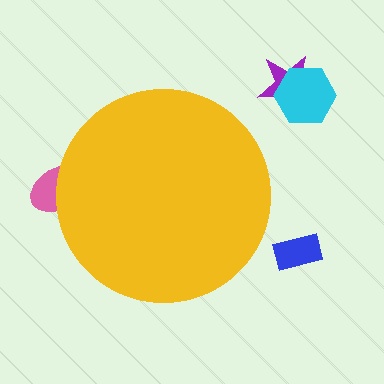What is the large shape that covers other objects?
A yellow circle.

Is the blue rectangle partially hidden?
No, the blue rectangle is fully visible.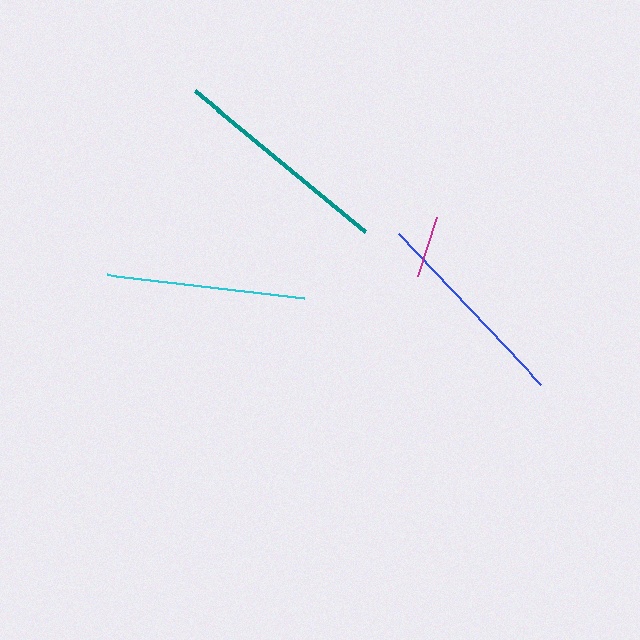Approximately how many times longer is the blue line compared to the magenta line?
The blue line is approximately 3.3 times the length of the magenta line.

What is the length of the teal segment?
The teal segment is approximately 222 pixels long.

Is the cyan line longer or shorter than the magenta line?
The cyan line is longer than the magenta line.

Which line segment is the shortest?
The magenta line is the shortest at approximately 63 pixels.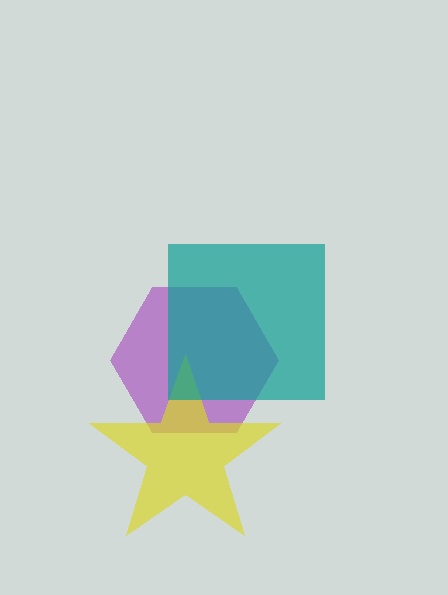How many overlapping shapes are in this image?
There are 3 overlapping shapes in the image.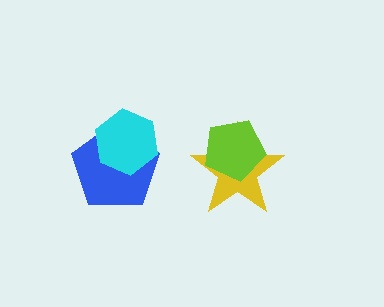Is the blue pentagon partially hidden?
Yes, it is partially covered by another shape.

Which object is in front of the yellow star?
The lime pentagon is in front of the yellow star.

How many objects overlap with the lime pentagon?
1 object overlaps with the lime pentagon.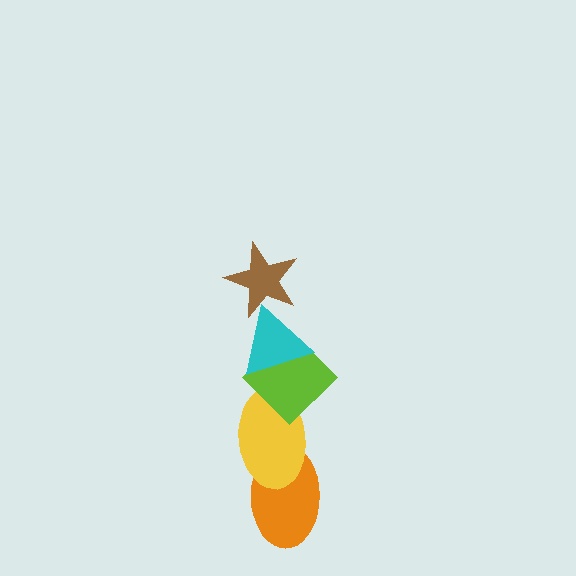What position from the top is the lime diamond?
The lime diamond is 3rd from the top.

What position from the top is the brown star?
The brown star is 1st from the top.